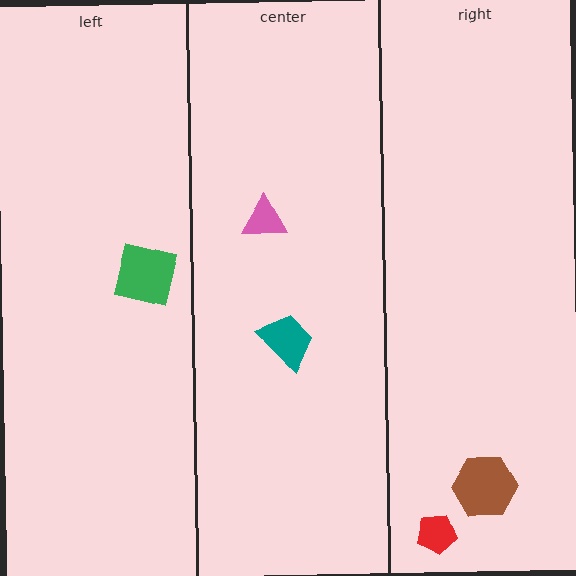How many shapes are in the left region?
1.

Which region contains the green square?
The left region.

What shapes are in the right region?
The brown hexagon, the red pentagon.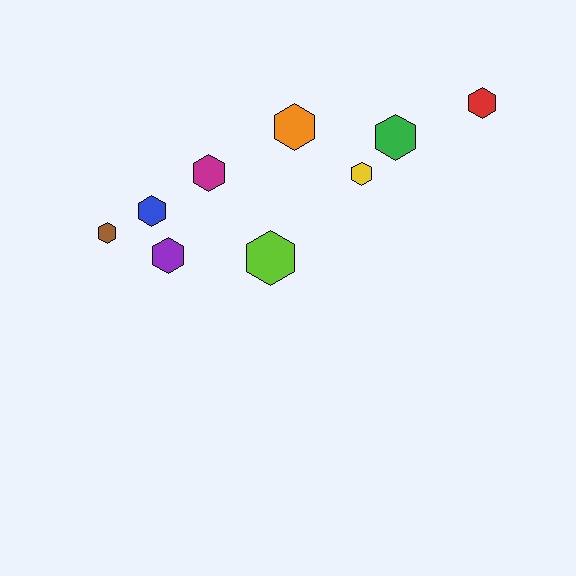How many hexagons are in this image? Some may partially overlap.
There are 9 hexagons.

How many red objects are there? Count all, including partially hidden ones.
There is 1 red object.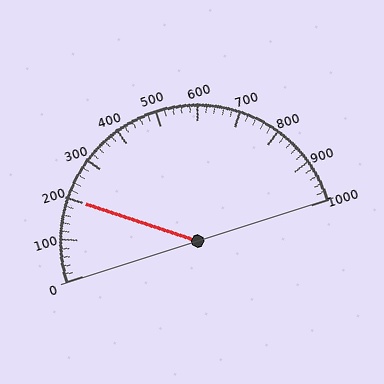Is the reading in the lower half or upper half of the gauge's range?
The reading is in the lower half of the range (0 to 1000).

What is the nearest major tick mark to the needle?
The nearest major tick mark is 200.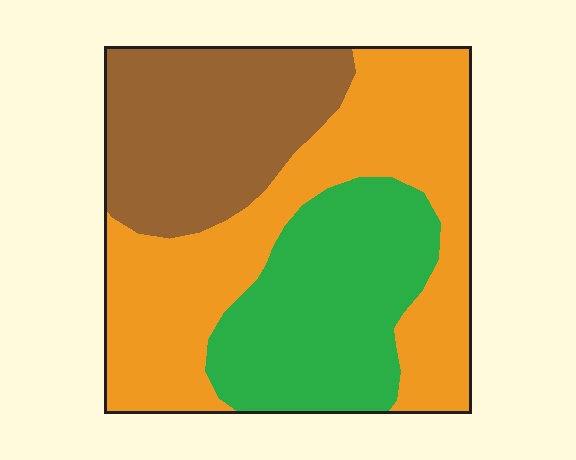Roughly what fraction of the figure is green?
Green covers 29% of the figure.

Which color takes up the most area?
Orange, at roughly 45%.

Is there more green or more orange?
Orange.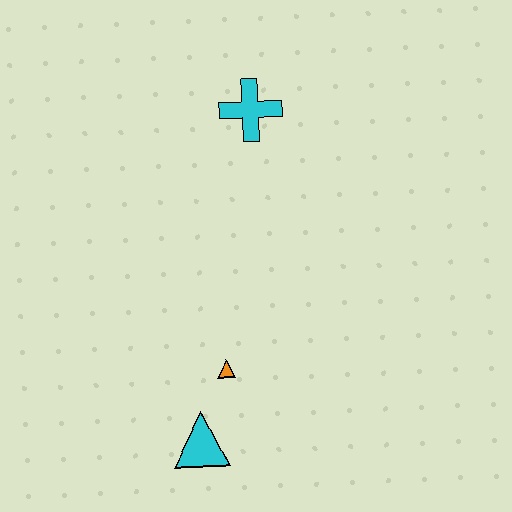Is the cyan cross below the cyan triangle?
No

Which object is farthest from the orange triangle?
The cyan cross is farthest from the orange triangle.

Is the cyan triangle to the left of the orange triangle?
Yes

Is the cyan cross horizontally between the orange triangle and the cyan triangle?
No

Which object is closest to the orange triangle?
The cyan triangle is closest to the orange triangle.